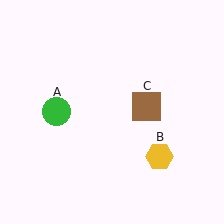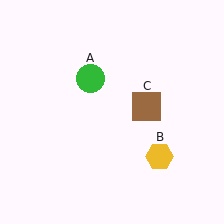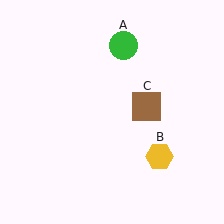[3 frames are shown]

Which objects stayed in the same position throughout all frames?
Yellow hexagon (object B) and brown square (object C) remained stationary.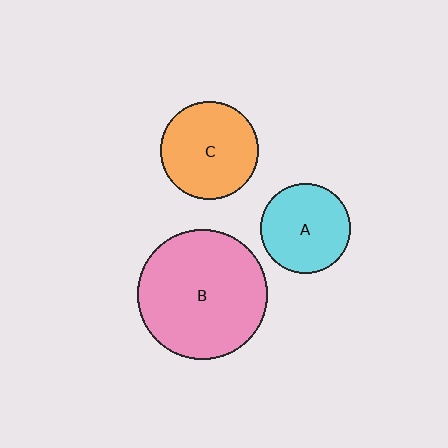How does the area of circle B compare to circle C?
Approximately 1.8 times.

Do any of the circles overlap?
No, none of the circles overlap.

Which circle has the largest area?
Circle B (pink).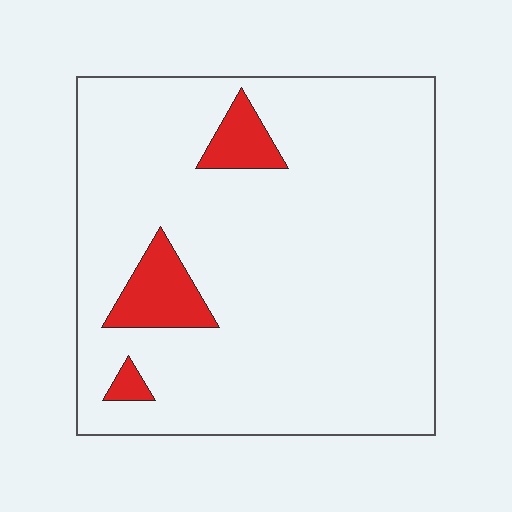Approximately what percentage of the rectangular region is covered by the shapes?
Approximately 10%.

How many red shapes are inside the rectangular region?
3.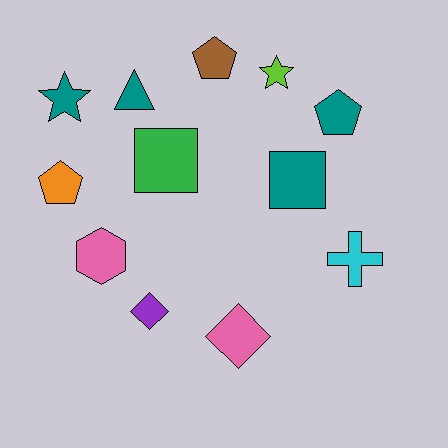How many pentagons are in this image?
There are 3 pentagons.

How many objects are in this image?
There are 12 objects.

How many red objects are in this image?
There are no red objects.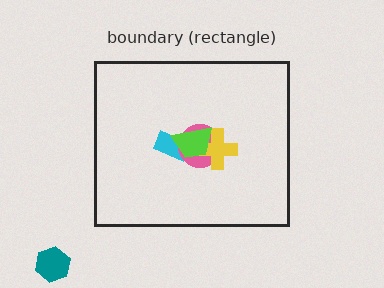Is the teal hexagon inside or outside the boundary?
Outside.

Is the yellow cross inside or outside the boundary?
Inside.